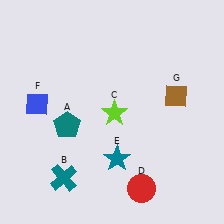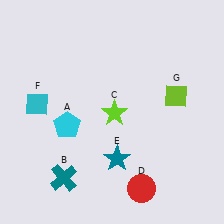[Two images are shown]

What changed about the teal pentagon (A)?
In Image 1, A is teal. In Image 2, it changed to cyan.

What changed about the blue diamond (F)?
In Image 1, F is blue. In Image 2, it changed to cyan.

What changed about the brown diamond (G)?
In Image 1, G is brown. In Image 2, it changed to lime.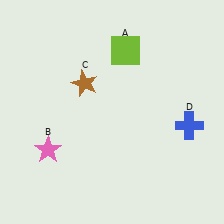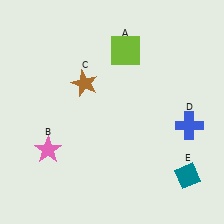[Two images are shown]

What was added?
A teal diamond (E) was added in Image 2.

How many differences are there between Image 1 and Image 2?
There is 1 difference between the two images.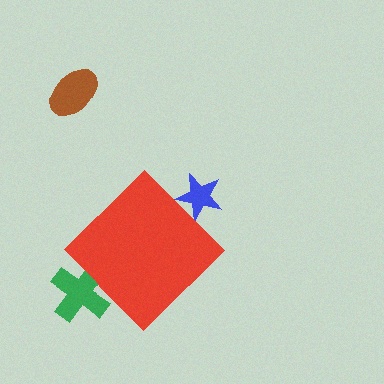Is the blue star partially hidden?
Yes, the blue star is partially hidden behind the red diamond.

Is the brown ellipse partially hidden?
No, the brown ellipse is fully visible.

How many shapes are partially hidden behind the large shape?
2 shapes are partially hidden.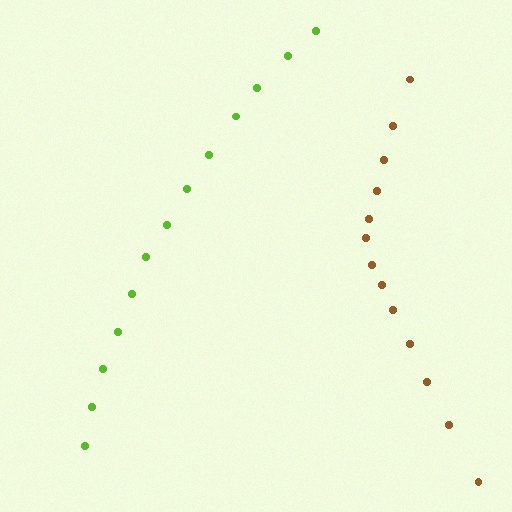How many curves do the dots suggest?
There are 2 distinct paths.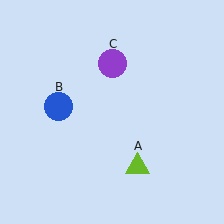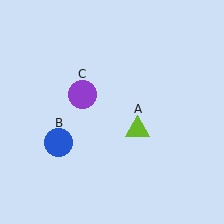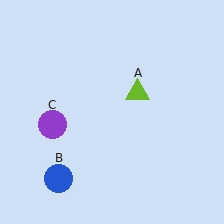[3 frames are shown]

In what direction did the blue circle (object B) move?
The blue circle (object B) moved down.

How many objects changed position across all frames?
3 objects changed position: lime triangle (object A), blue circle (object B), purple circle (object C).